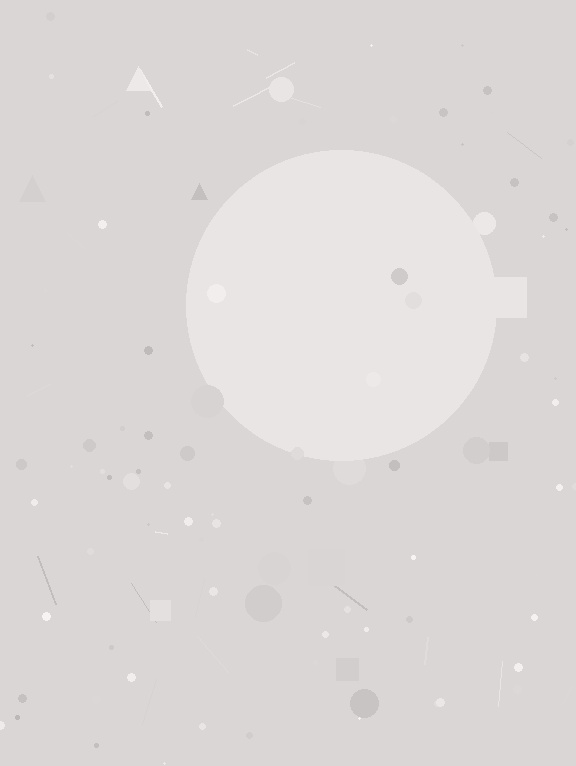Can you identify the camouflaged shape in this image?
The camouflaged shape is a circle.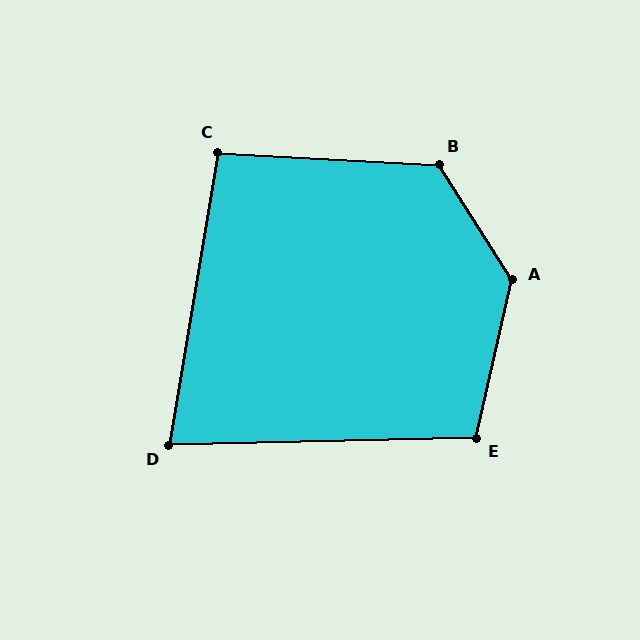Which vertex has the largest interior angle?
A, at approximately 135 degrees.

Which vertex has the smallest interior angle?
D, at approximately 79 degrees.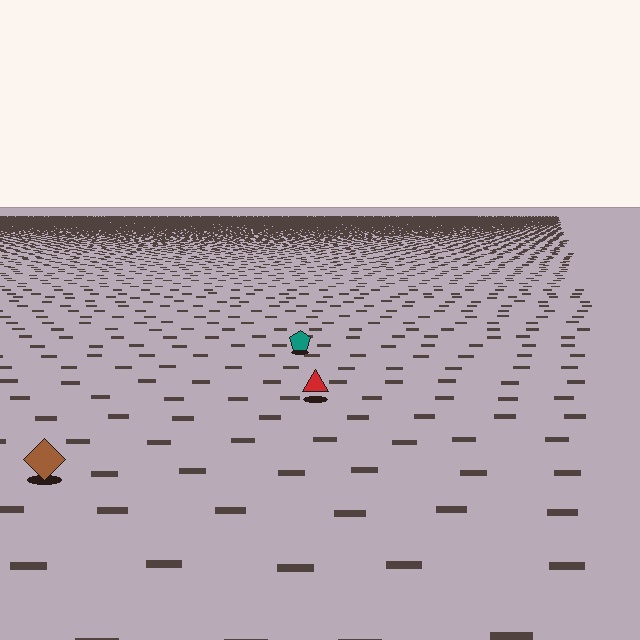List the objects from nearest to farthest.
From nearest to farthest: the brown diamond, the red triangle, the teal pentagon.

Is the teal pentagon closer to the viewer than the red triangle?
No. The red triangle is closer — you can tell from the texture gradient: the ground texture is coarser near it.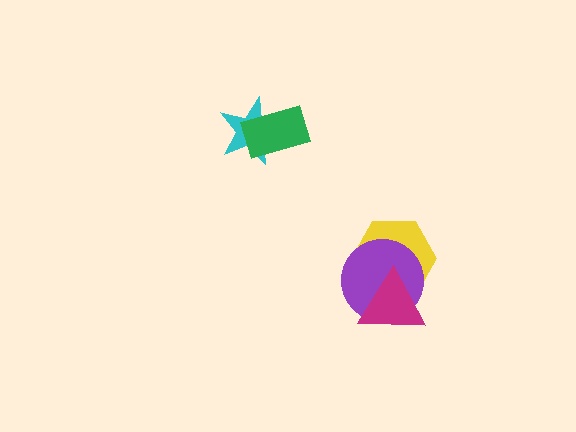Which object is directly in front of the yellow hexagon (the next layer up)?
The purple circle is directly in front of the yellow hexagon.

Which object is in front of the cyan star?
The green rectangle is in front of the cyan star.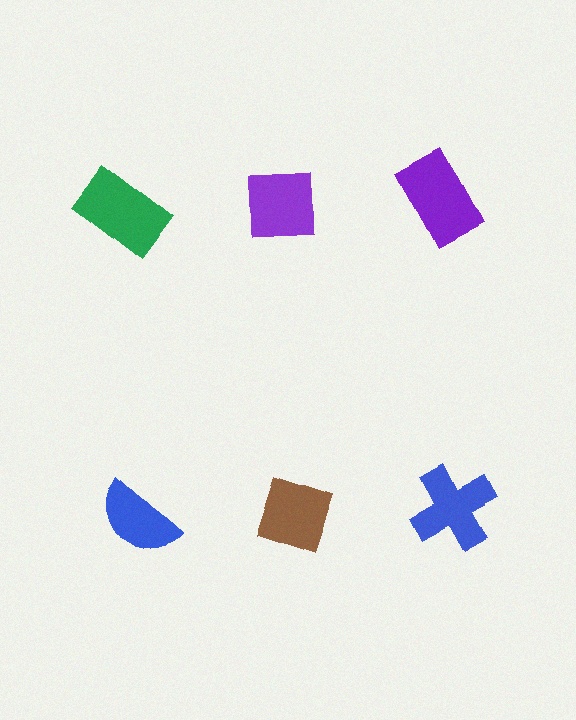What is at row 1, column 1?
A green rectangle.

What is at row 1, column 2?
A purple square.